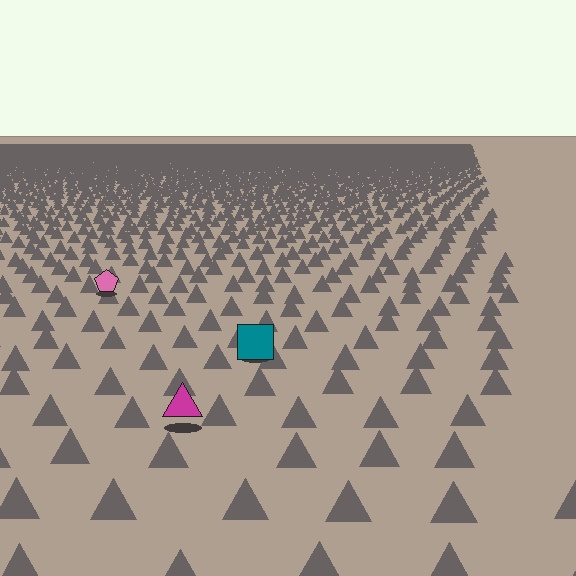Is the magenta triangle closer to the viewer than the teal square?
Yes. The magenta triangle is closer — you can tell from the texture gradient: the ground texture is coarser near it.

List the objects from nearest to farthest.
From nearest to farthest: the magenta triangle, the teal square, the pink pentagon.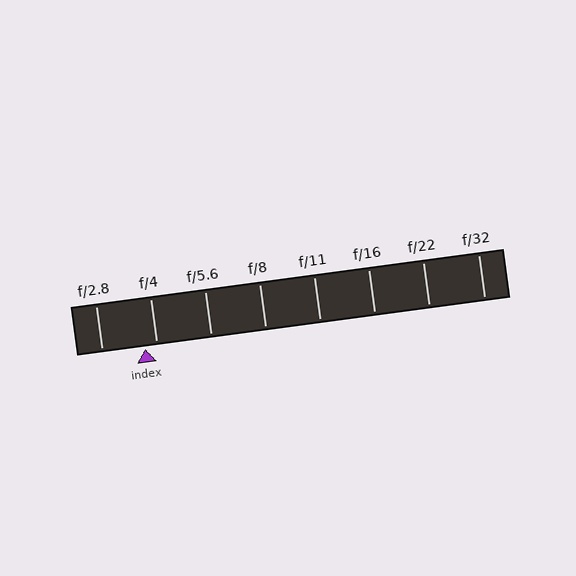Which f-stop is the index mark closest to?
The index mark is closest to f/4.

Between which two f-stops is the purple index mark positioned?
The index mark is between f/2.8 and f/4.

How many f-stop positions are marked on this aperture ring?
There are 8 f-stop positions marked.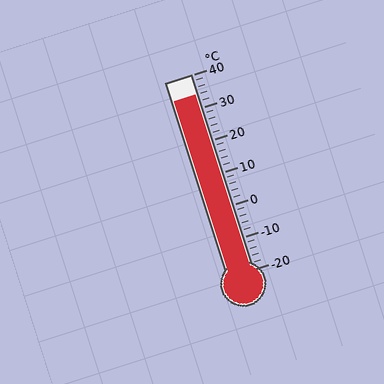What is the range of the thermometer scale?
The thermometer scale ranges from -20°C to 40°C.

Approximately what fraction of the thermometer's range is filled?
The thermometer is filled to approximately 90% of its range.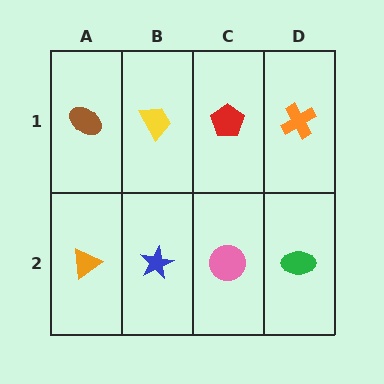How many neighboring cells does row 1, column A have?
2.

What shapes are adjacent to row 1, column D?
A green ellipse (row 2, column D), a red pentagon (row 1, column C).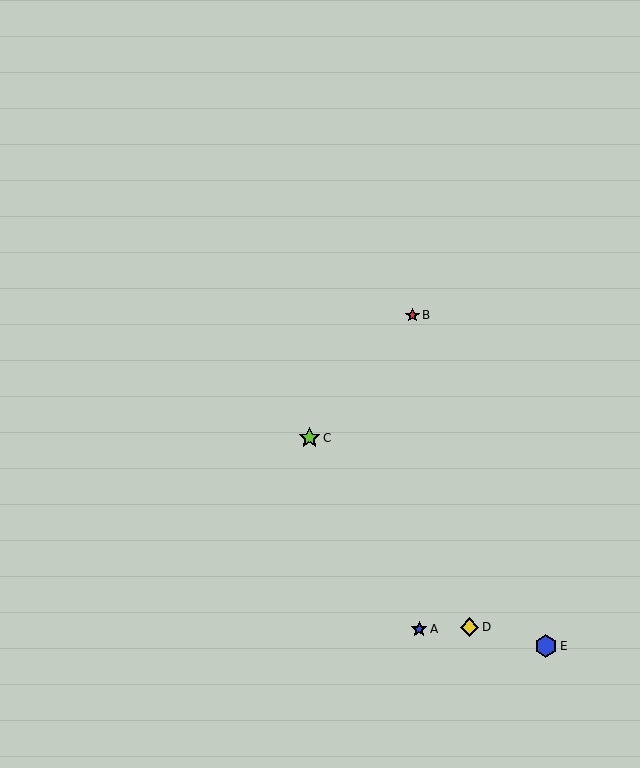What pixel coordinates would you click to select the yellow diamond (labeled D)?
Click at (470, 627) to select the yellow diamond D.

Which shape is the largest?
The blue hexagon (labeled E) is the largest.